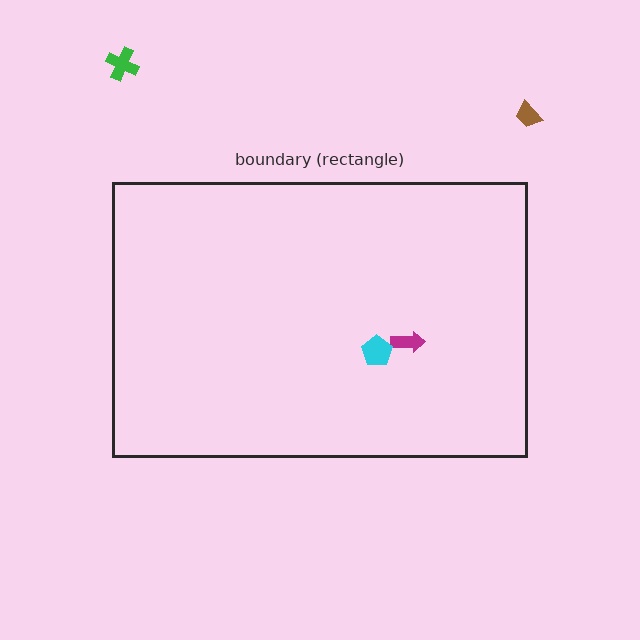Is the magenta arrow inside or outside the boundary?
Inside.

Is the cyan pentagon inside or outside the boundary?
Inside.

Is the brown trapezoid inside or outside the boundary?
Outside.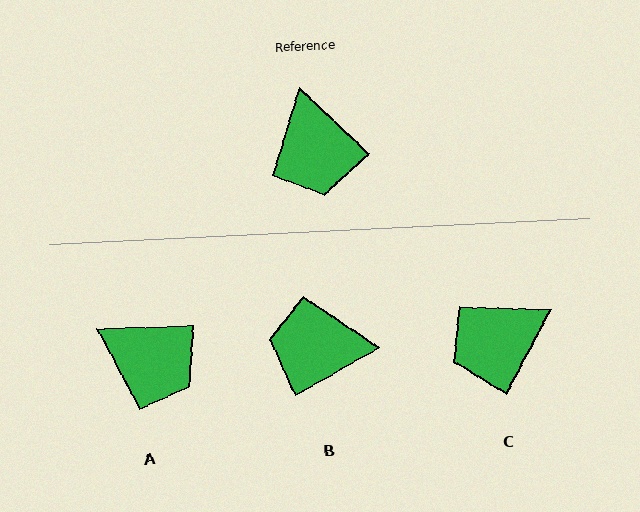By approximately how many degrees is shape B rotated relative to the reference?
Approximately 107 degrees clockwise.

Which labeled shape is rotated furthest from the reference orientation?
B, about 107 degrees away.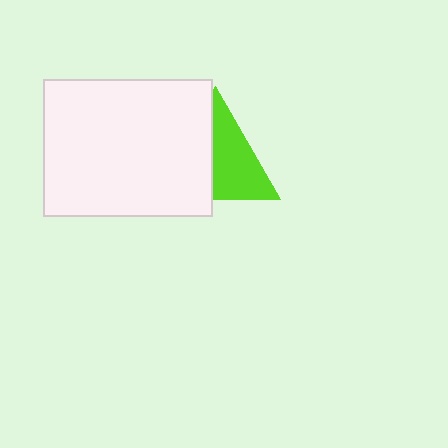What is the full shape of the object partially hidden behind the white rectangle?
The partially hidden object is a lime triangle.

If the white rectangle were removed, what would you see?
You would see the complete lime triangle.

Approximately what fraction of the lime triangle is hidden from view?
Roughly 47% of the lime triangle is hidden behind the white rectangle.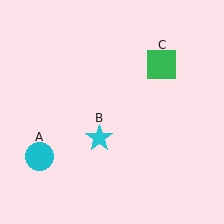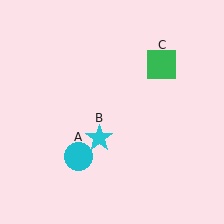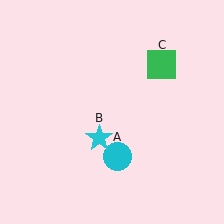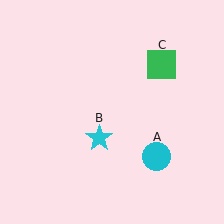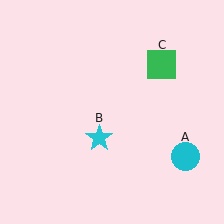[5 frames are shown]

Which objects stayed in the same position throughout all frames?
Cyan star (object B) and green square (object C) remained stationary.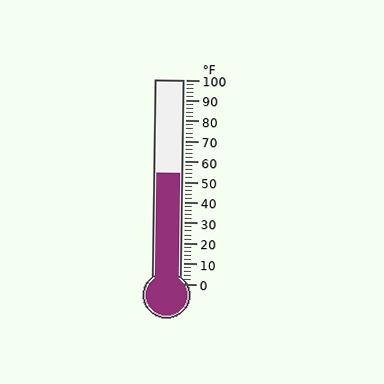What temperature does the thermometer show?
The thermometer shows approximately 54°F.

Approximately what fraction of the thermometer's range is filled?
The thermometer is filled to approximately 55% of its range.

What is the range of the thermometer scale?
The thermometer scale ranges from 0°F to 100°F.